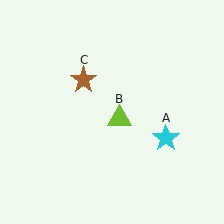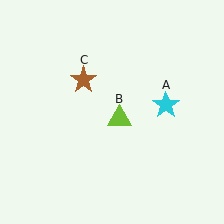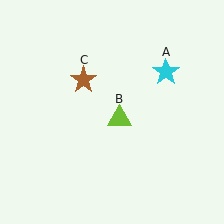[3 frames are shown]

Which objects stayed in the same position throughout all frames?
Lime triangle (object B) and brown star (object C) remained stationary.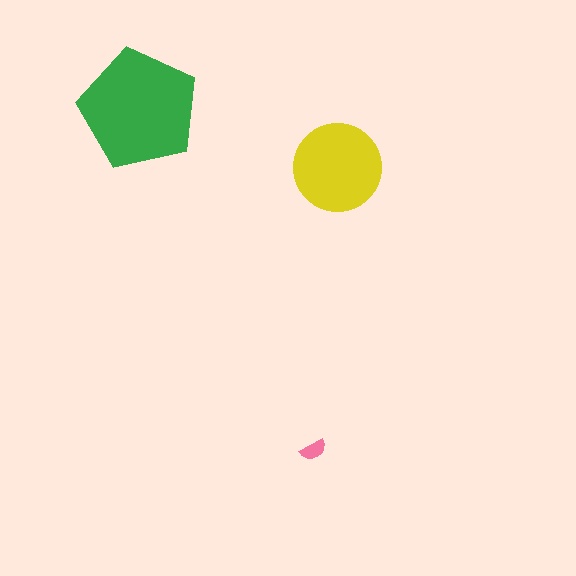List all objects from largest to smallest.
The green pentagon, the yellow circle, the pink semicircle.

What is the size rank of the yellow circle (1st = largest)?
2nd.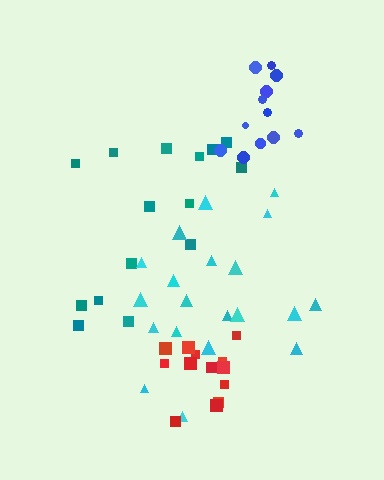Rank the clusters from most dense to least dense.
red, blue, cyan, teal.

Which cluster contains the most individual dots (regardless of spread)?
Cyan (20).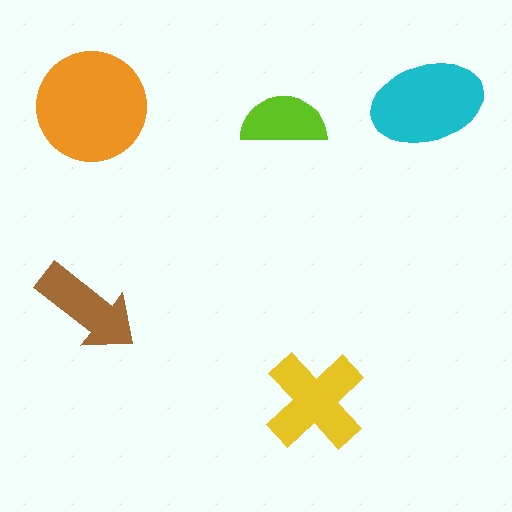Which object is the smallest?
The lime semicircle.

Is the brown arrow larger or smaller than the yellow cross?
Smaller.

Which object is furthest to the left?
The brown arrow is leftmost.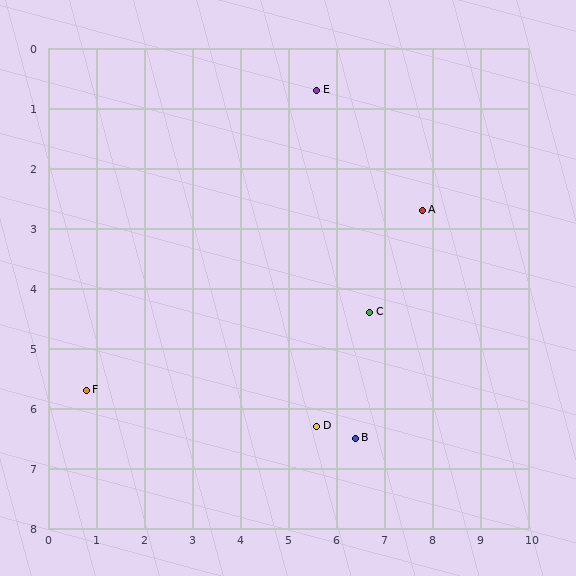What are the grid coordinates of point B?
Point B is at approximately (6.4, 6.5).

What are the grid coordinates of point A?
Point A is at approximately (7.8, 2.7).